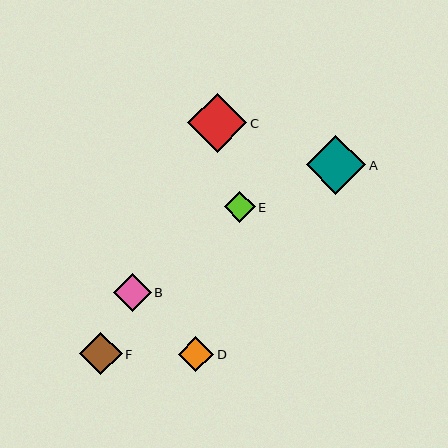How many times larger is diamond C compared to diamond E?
Diamond C is approximately 1.9 times the size of diamond E.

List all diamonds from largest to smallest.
From largest to smallest: A, C, F, B, D, E.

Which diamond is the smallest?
Diamond E is the smallest with a size of approximately 30 pixels.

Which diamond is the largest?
Diamond A is the largest with a size of approximately 59 pixels.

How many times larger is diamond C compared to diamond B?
Diamond C is approximately 1.6 times the size of diamond B.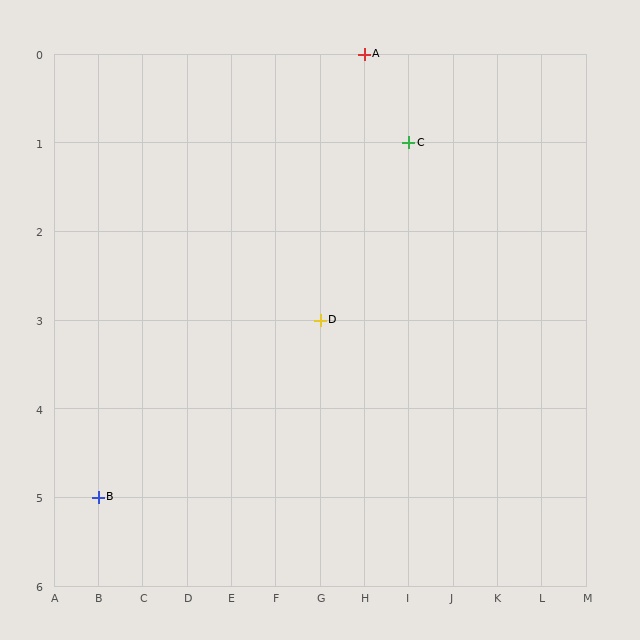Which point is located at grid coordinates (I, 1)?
Point C is at (I, 1).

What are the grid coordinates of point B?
Point B is at grid coordinates (B, 5).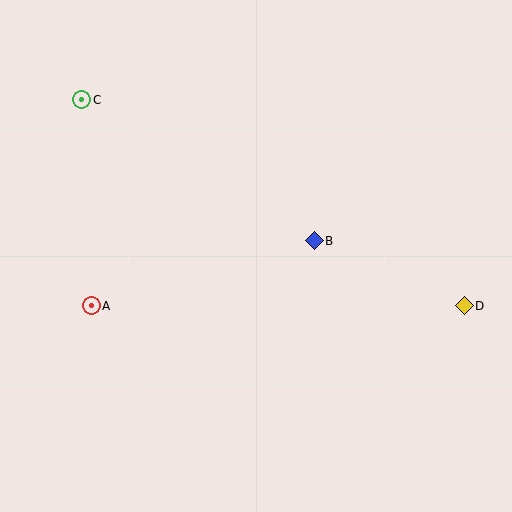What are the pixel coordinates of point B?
Point B is at (314, 241).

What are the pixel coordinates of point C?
Point C is at (82, 100).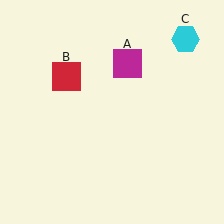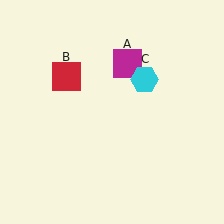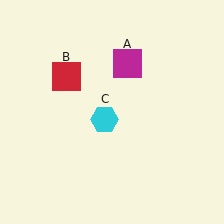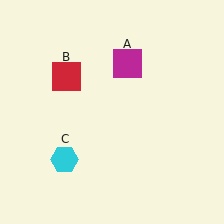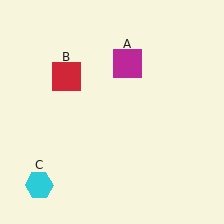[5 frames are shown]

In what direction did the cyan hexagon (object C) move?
The cyan hexagon (object C) moved down and to the left.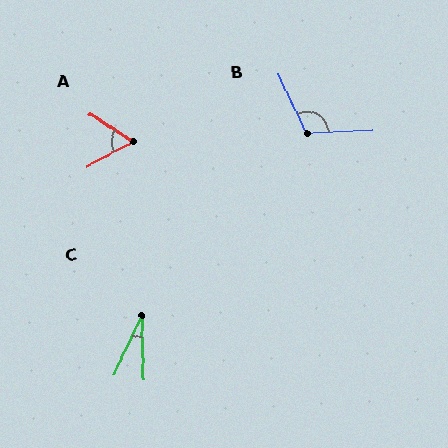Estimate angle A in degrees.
Approximately 62 degrees.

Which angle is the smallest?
C, at approximately 27 degrees.